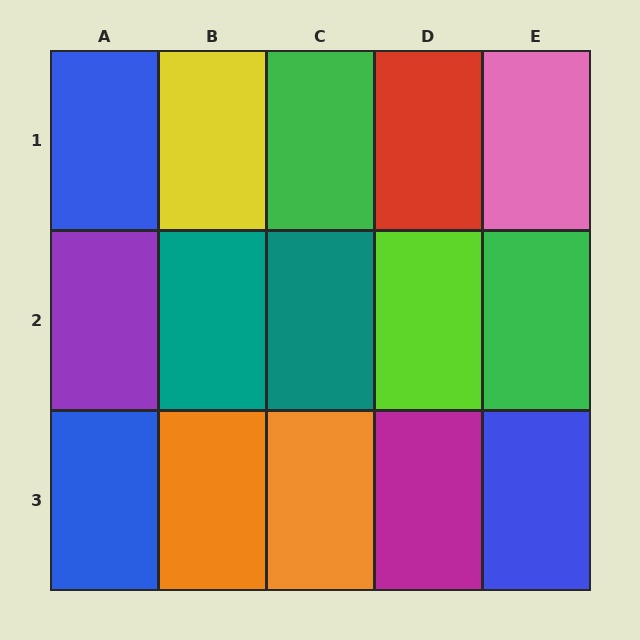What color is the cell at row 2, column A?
Purple.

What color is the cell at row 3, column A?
Blue.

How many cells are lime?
1 cell is lime.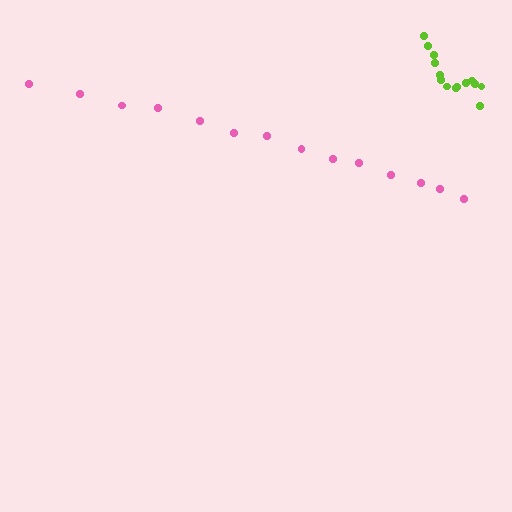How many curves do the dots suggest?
There are 2 distinct paths.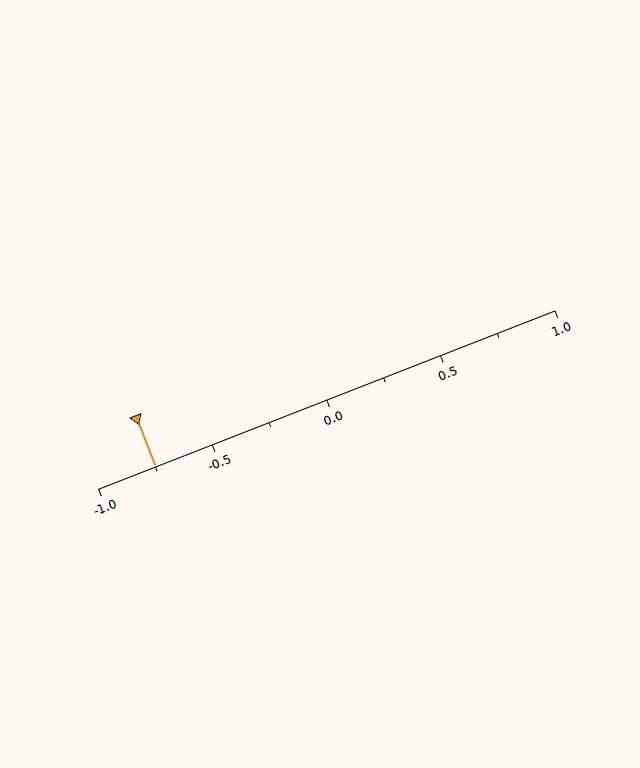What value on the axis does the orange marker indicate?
The marker indicates approximately -0.75.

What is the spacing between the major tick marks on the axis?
The major ticks are spaced 0.5 apart.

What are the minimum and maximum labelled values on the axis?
The axis runs from -1.0 to 1.0.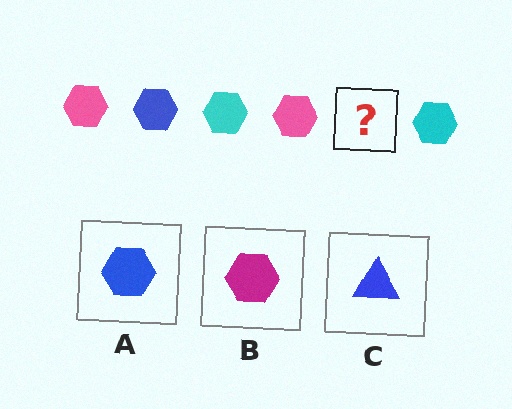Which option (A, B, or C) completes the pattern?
A.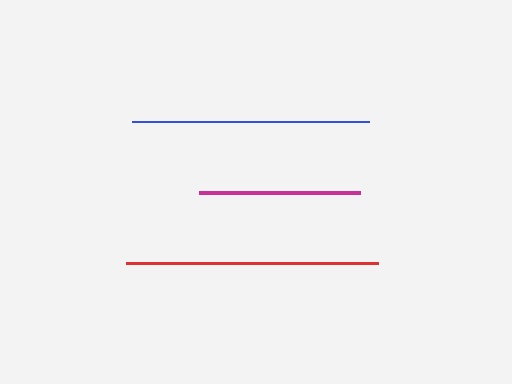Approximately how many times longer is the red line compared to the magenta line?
The red line is approximately 1.6 times the length of the magenta line.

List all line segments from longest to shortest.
From longest to shortest: red, blue, magenta.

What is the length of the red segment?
The red segment is approximately 252 pixels long.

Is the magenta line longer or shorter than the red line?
The red line is longer than the magenta line.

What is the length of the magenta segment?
The magenta segment is approximately 161 pixels long.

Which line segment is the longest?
The red line is the longest at approximately 252 pixels.